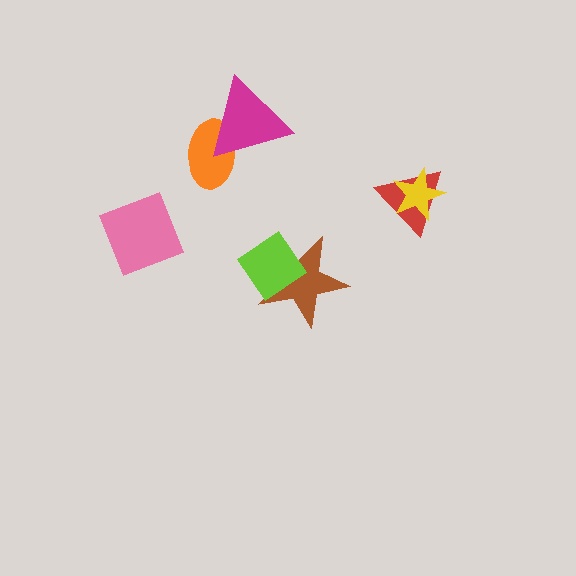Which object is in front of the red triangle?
The yellow star is in front of the red triangle.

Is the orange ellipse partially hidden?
Yes, it is partially covered by another shape.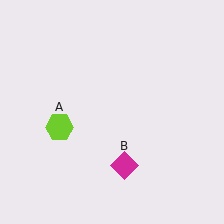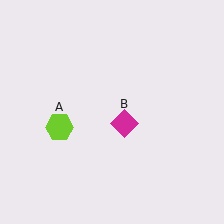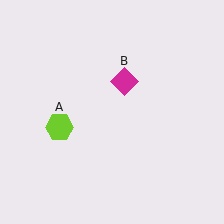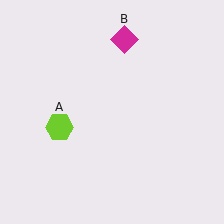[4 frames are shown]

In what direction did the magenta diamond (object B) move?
The magenta diamond (object B) moved up.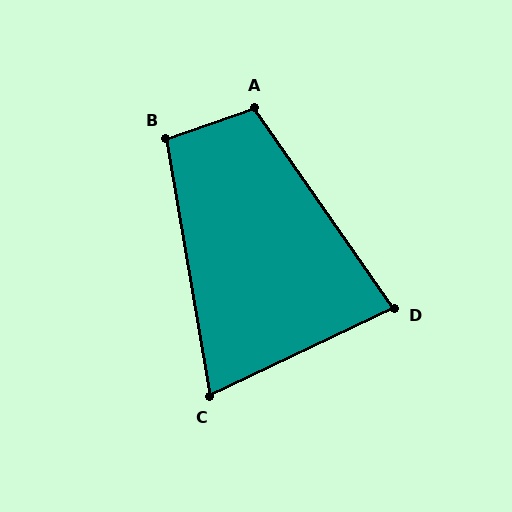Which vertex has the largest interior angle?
A, at approximately 106 degrees.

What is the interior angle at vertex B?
Approximately 99 degrees (obtuse).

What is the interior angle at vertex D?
Approximately 81 degrees (acute).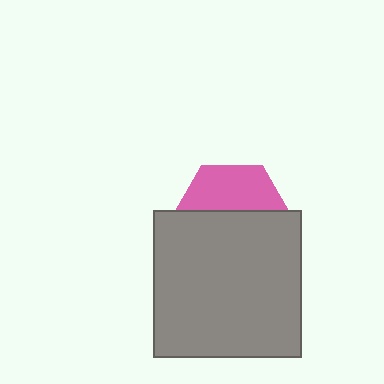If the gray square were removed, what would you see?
You would see the complete pink hexagon.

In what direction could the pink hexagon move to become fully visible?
The pink hexagon could move up. That would shift it out from behind the gray square entirely.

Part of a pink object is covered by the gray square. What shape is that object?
It is a hexagon.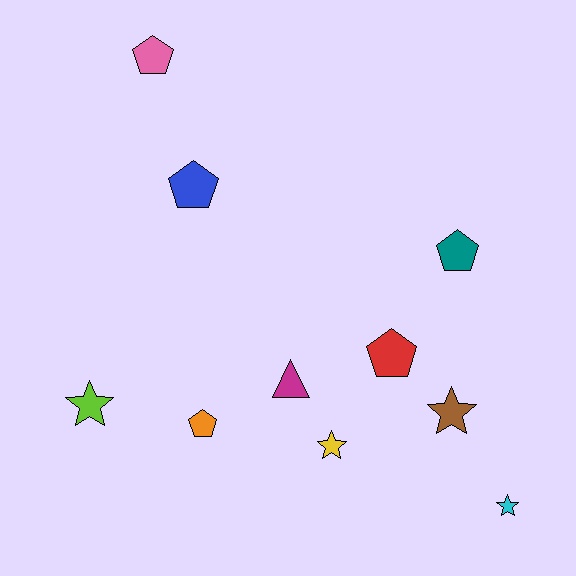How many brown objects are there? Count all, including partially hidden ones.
There is 1 brown object.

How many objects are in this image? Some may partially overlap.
There are 10 objects.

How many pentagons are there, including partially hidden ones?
There are 5 pentagons.